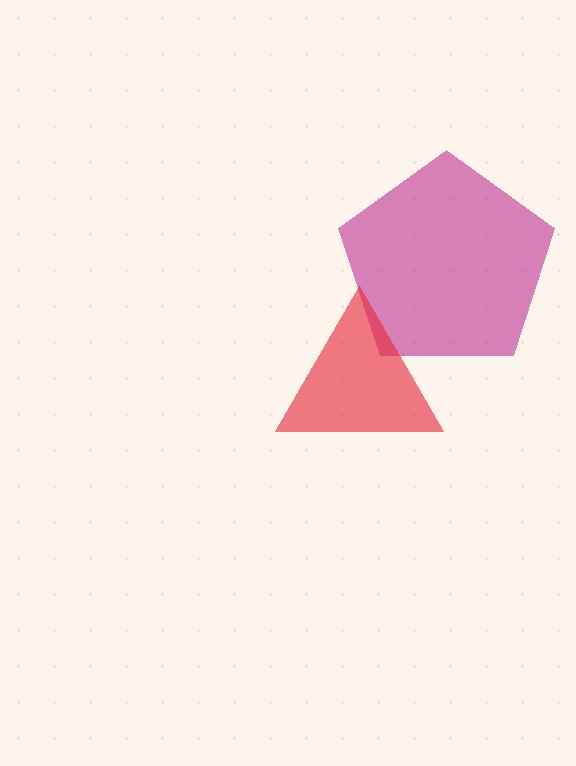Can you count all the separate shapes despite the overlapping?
Yes, there are 2 separate shapes.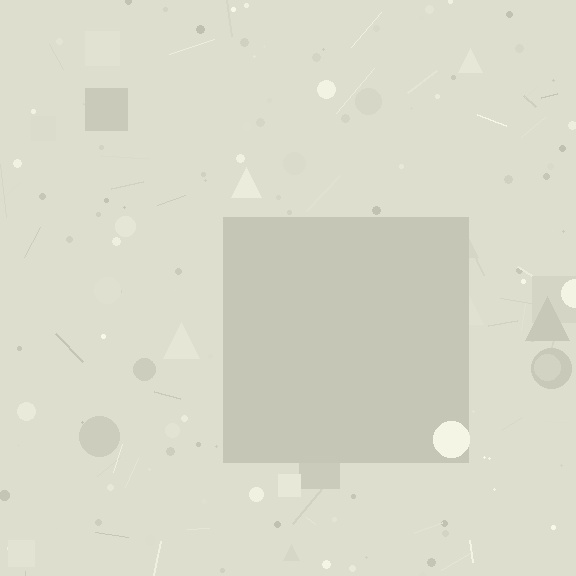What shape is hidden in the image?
A square is hidden in the image.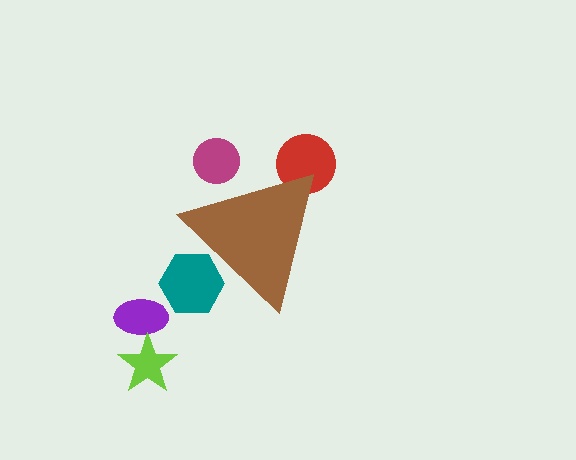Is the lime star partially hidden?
No, the lime star is fully visible.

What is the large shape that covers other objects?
A brown triangle.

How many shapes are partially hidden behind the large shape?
3 shapes are partially hidden.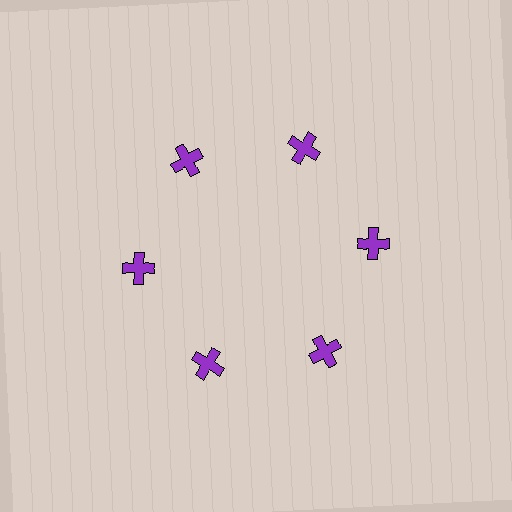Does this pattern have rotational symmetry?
Yes, this pattern has 6-fold rotational symmetry. It looks the same after rotating 60 degrees around the center.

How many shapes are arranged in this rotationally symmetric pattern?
There are 6 shapes, arranged in 6 groups of 1.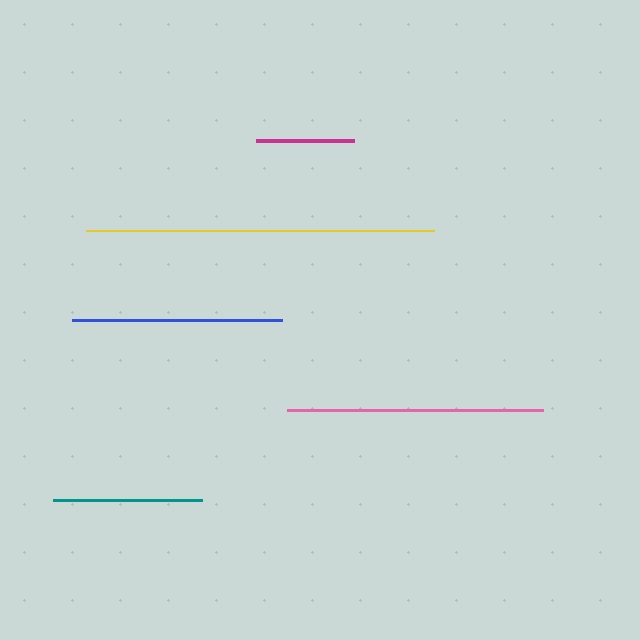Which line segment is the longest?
The yellow line is the longest at approximately 348 pixels.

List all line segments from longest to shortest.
From longest to shortest: yellow, pink, blue, teal, magenta.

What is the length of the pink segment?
The pink segment is approximately 256 pixels long.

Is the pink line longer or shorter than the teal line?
The pink line is longer than the teal line.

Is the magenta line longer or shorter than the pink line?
The pink line is longer than the magenta line.